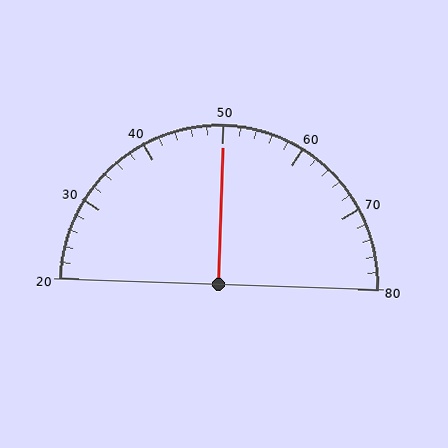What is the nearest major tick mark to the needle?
The nearest major tick mark is 50.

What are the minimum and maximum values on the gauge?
The gauge ranges from 20 to 80.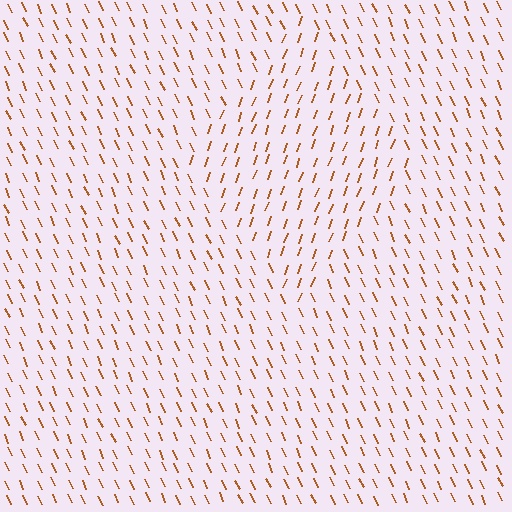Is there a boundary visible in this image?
Yes, there is a texture boundary formed by a change in line orientation.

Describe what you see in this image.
The image is filled with small brown line segments. A diamond region in the image has lines oriented differently from the surrounding lines, creating a visible texture boundary.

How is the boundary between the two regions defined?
The boundary is defined purely by a change in line orientation (approximately 45 degrees difference). All lines are the same color and thickness.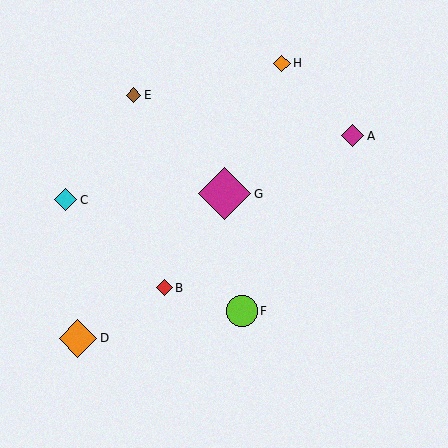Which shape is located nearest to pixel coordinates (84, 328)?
The orange diamond (labeled D) at (78, 338) is nearest to that location.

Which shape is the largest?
The magenta diamond (labeled G) is the largest.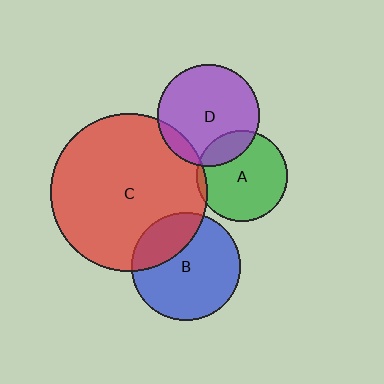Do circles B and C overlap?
Yes.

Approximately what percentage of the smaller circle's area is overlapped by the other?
Approximately 30%.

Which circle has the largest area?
Circle C (red).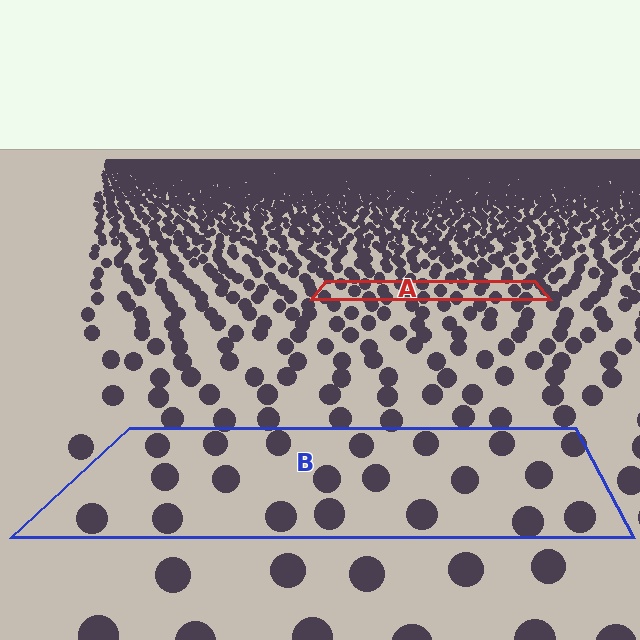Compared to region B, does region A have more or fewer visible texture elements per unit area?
Region A has more texture elements per unit area — they are packed more densely because it is farther away.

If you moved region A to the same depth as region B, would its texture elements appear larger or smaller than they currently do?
They would appear larger. At a closer depth, the same texture elements are projected at a bigger on-screen size.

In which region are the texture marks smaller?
The texture marks are smaller in region A, because it is farther away.